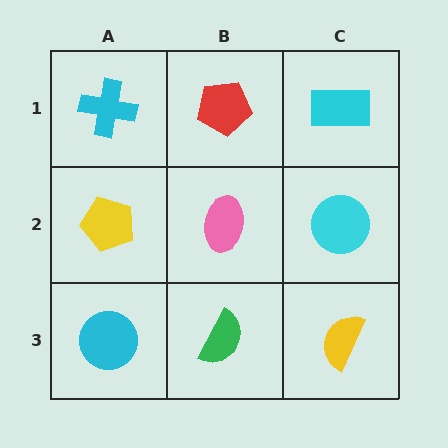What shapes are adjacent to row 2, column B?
A red pentagon (row 1, column B), a green semicircle (row 3, column B), a yellow pentagon (row 2, column A), a cyan circle (row 2, column C).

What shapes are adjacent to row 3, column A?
A yellow pentagon (row 2, column A), a green semicircle (row 3, column B).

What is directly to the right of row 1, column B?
A cyan rectangle.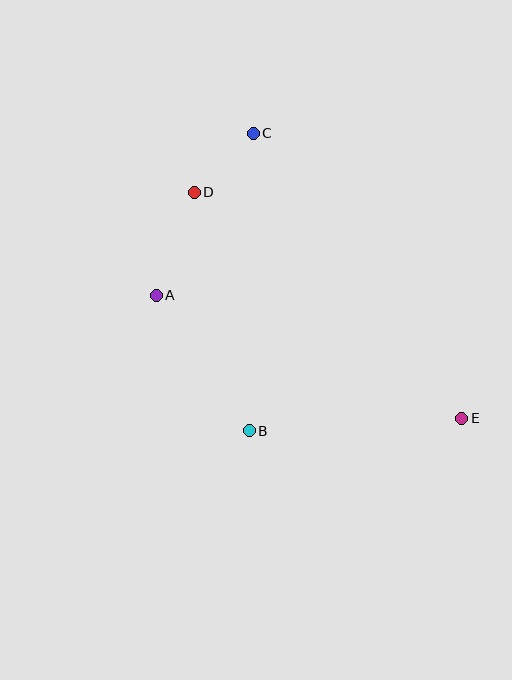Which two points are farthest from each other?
Points C and E are farthest from each other.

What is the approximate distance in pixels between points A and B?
The distance between A and B is approximately 165 pixels.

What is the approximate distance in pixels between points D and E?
The distance between D and E is approximately 350 pixels.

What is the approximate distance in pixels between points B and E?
The distance between B and E is approximately 213 pixels.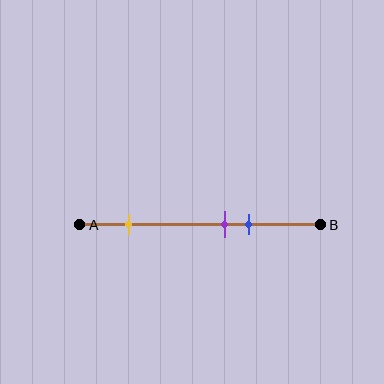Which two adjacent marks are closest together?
The purple and blue marks are the closest adjacent pair.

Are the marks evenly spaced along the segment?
No, the marks are not evenly spaced.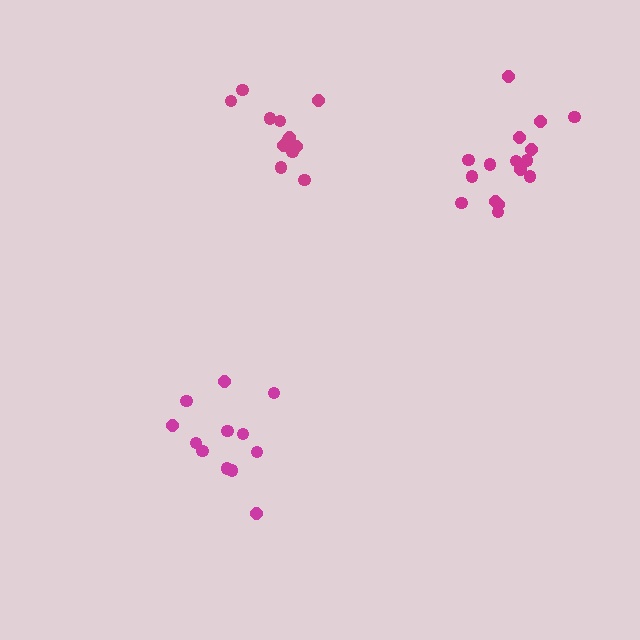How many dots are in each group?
Group 1: 12 dots, Group 2: 12 dots, Group 3: 16 dots (40 total).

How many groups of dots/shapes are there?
There are 3 groups.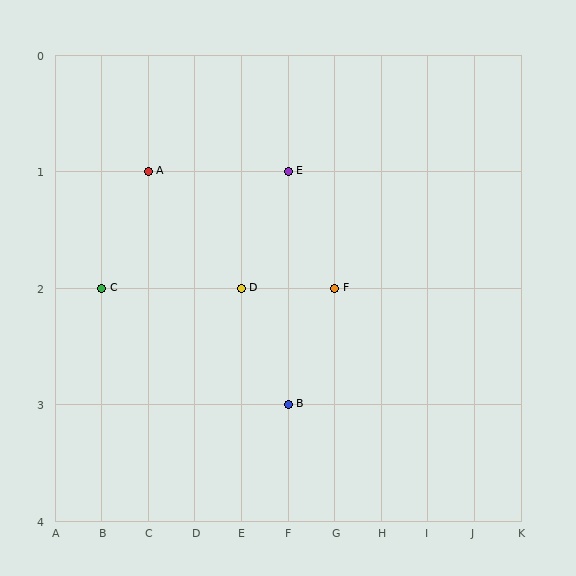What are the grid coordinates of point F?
Point F is at grid coordinates (G, 2).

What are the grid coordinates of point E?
Point E is at grid coordinates (F, 1).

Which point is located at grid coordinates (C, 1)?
Point A is at (C, 1).